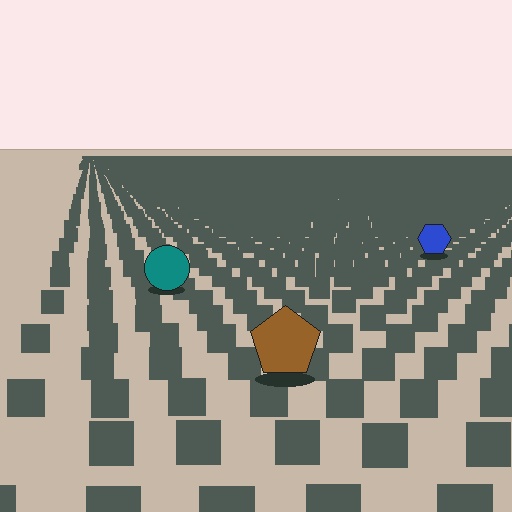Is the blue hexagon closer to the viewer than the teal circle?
No. The teal circle is closer — you can tell from the texture gradient: the ground texture is coarser near it.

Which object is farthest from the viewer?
The blue hexagon is farthest from the viewer. It appears smaller and the ground texture around it is denser.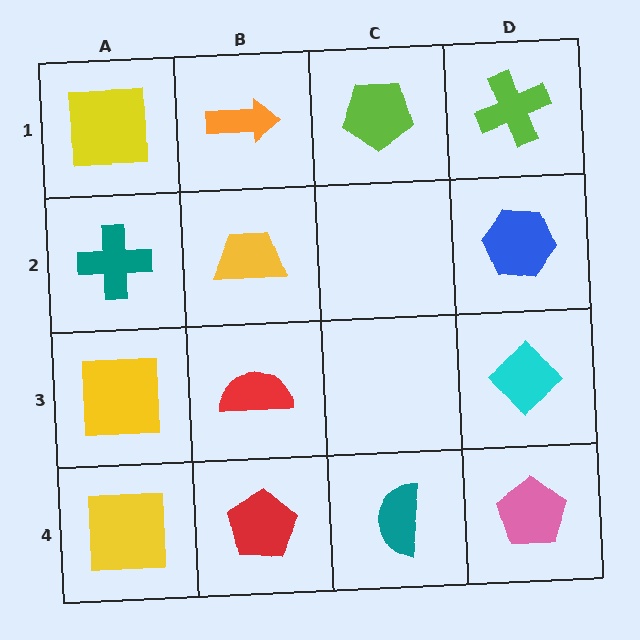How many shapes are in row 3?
3 shapes.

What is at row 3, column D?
A cyan diamond.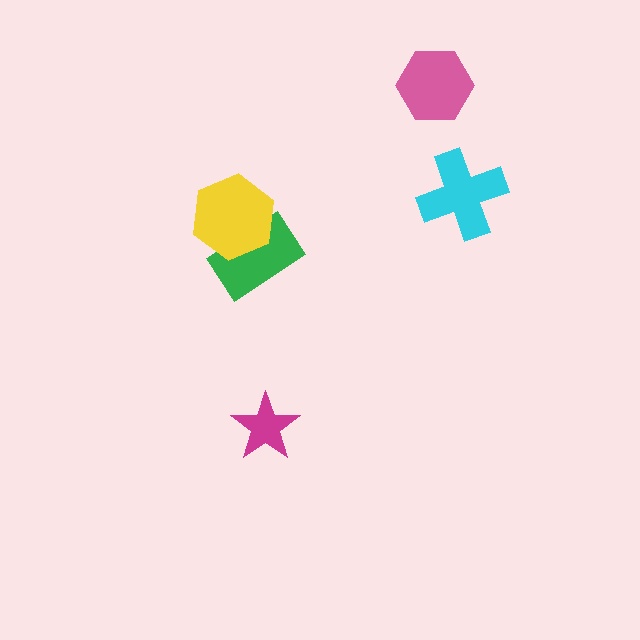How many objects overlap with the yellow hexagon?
1 object overlaps with the yellow hexagon.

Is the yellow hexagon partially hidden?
No, no other shape covers it.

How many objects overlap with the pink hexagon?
0 objects overlap with the pink hexagon.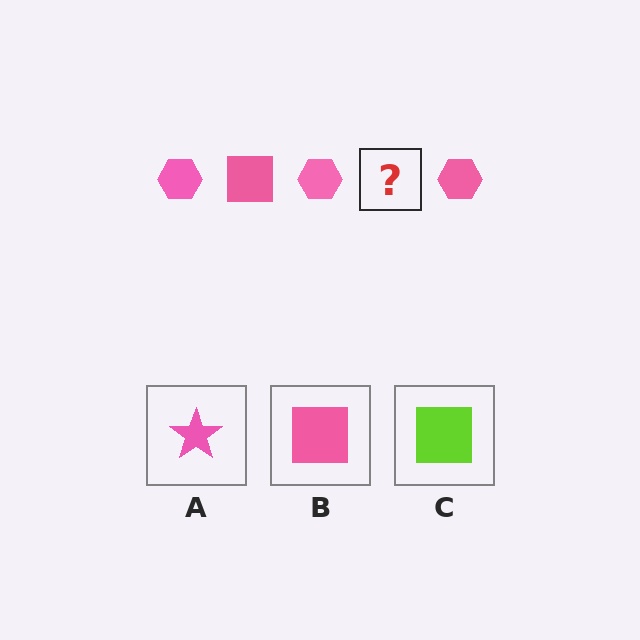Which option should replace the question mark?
Option B.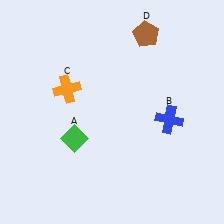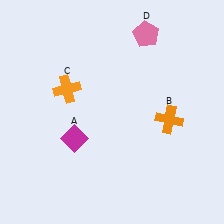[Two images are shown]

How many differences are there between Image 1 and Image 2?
There are 3 differences between the two images.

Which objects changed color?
A changed from green to magenta. B changed from blue to orange. D changed from brown to pink.